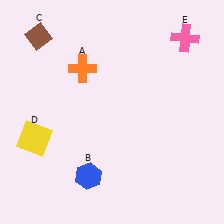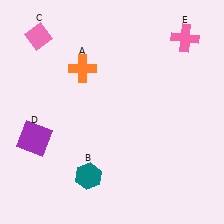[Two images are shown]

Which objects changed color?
B changed from blue to teal. C changed from brown to pink. D changed from yellow to purple.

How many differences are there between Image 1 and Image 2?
There are 3 differences between the two images.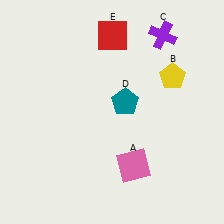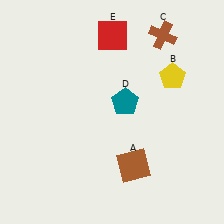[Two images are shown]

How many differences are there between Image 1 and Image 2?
There are 2 differences between the two images.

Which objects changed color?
A changed from pink to brown. C changed from purple to brown.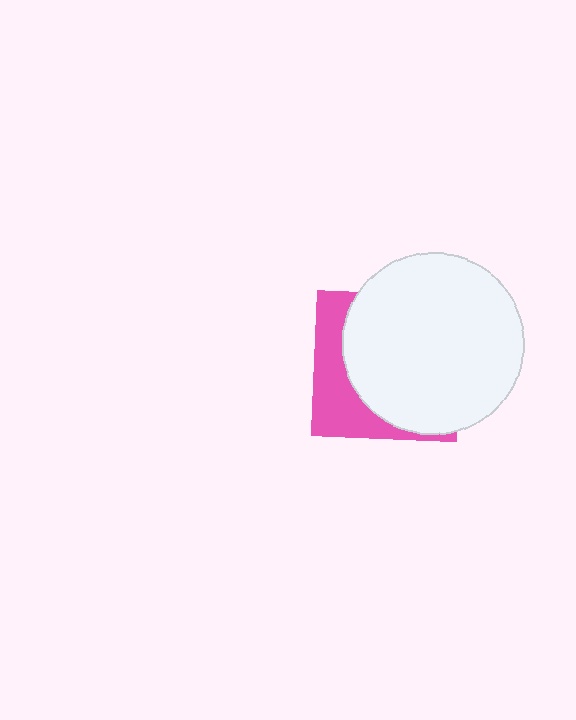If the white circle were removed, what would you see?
You would see the complete pink square.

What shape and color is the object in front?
The object in front is a white circle.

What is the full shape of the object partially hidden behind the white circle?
The partially hidden object is a pink square.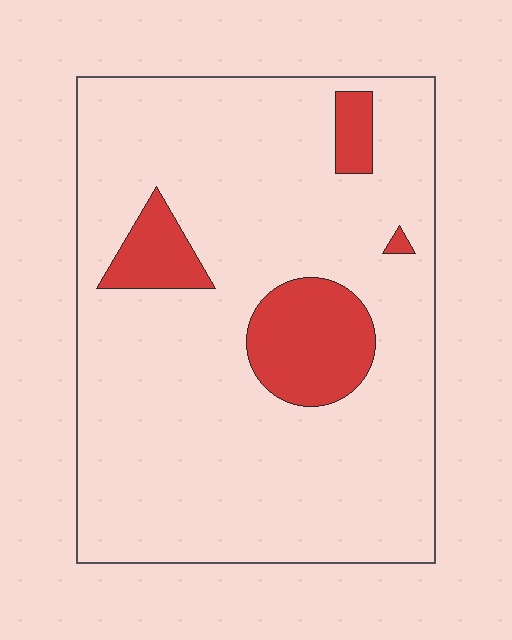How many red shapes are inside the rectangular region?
4.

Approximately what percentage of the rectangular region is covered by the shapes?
Approximately 15%.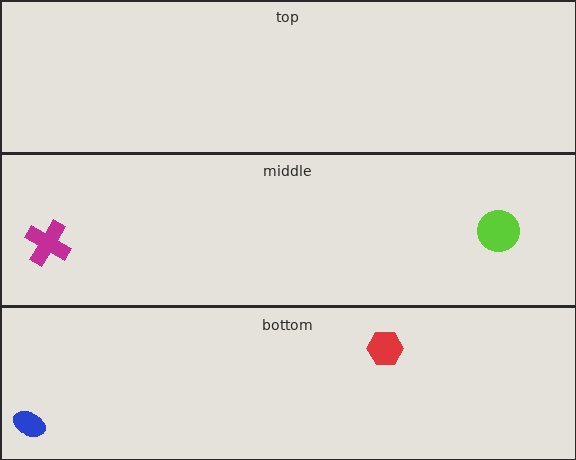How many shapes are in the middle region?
2.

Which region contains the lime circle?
The middle region.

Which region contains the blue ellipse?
The bottom region.